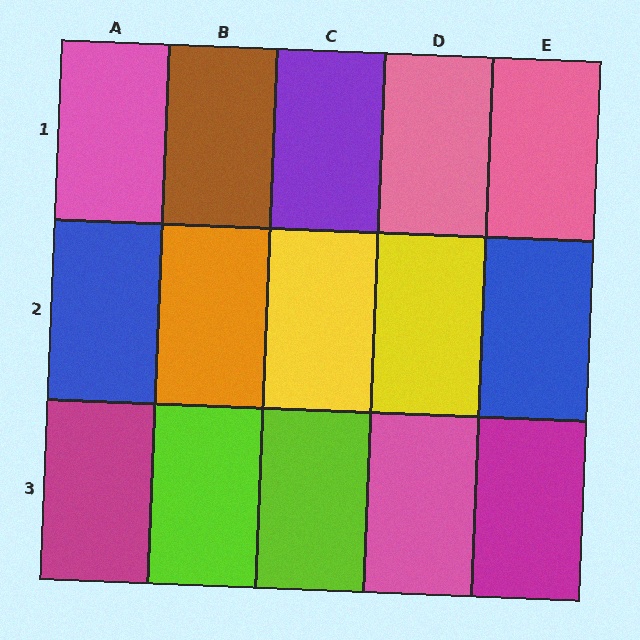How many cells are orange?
1 cell is orange.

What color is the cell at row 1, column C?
Purple.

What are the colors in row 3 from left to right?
Magenta, lime, lime, pink, magenta.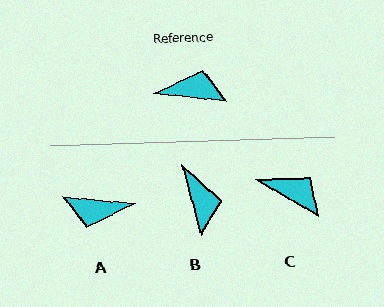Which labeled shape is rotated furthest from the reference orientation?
A, about 179 degrees away.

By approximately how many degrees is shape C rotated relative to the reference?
Approximately 25 degrees clockwise.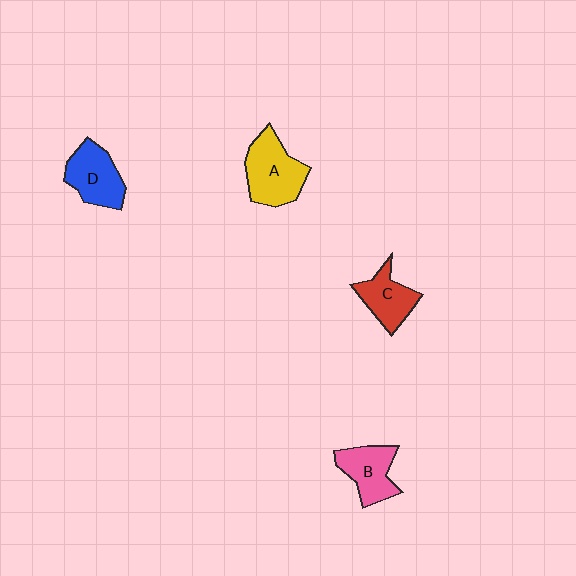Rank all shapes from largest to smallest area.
From largest to smallest: A (yellow), D (blue), B (pink), C (red).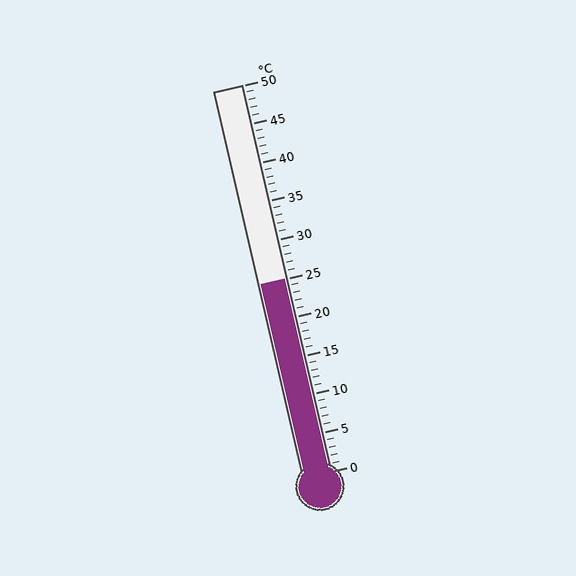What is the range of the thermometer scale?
The thermometer scale ranges from 0°C to 50°C.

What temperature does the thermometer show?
The thermometer shows approximately 25°C.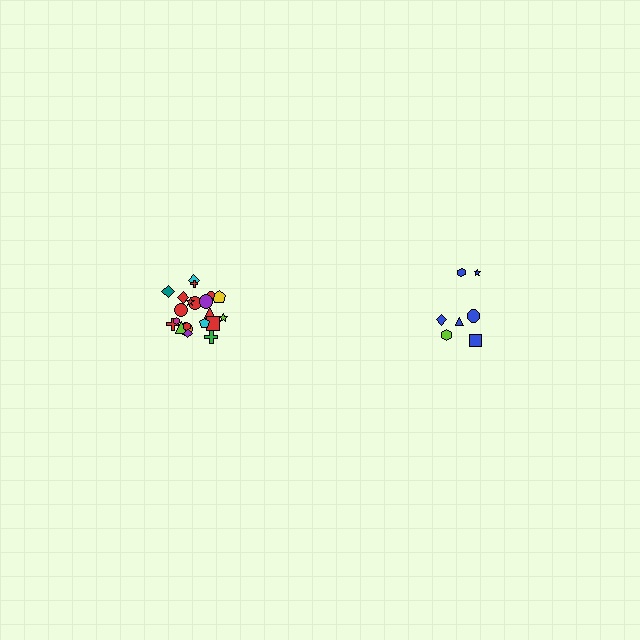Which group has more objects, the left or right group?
The left group.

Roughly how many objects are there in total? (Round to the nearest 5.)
Roughly 30 objects in total.